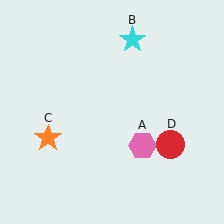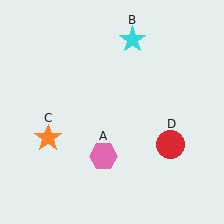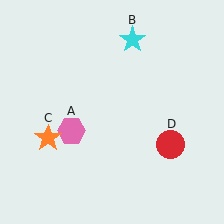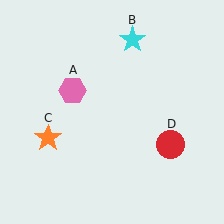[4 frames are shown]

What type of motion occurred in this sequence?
The pink hexagon (object A) rotated clockwise around the center of the scene.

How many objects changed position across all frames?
1 object changed position: pink hexagon (object A).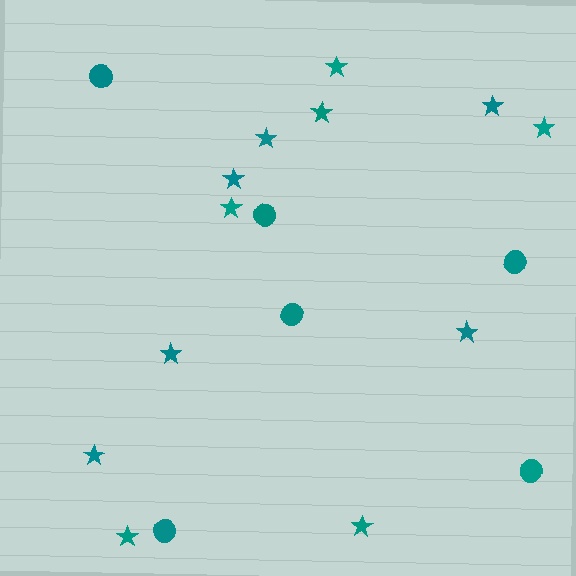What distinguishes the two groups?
There are 2 groups: one group of circles (6) and one group of stars (12).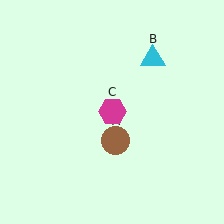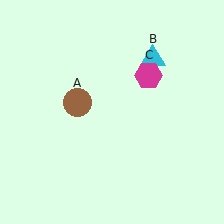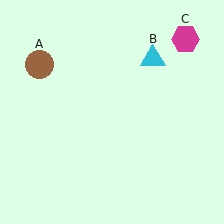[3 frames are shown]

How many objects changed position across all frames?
2 objects changed position: brown circle (object A), magenta hexagon (object C).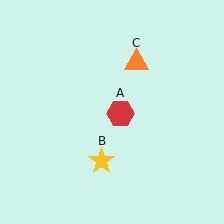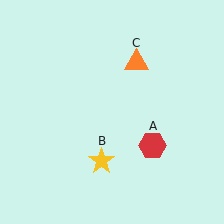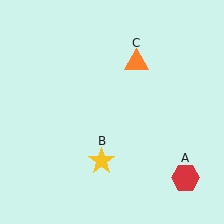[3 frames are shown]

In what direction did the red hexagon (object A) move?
The red hexagon (object A) moved down and to the right.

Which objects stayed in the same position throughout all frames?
Yellow star (object B) and orange triangle (object C) remained stationary.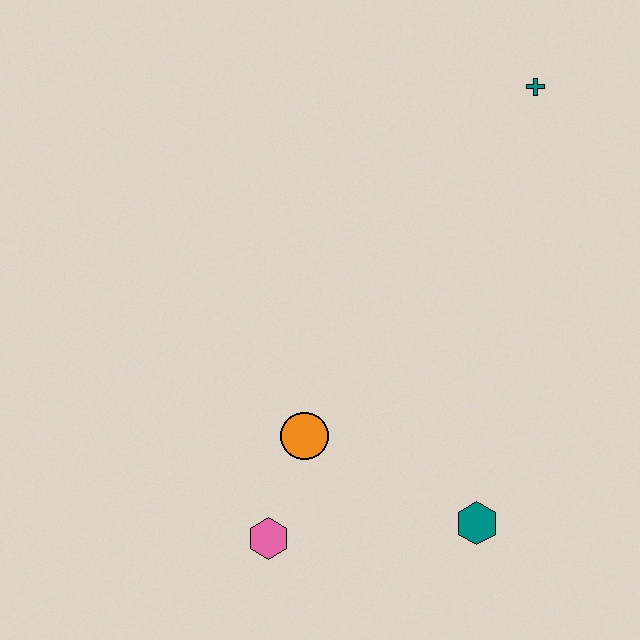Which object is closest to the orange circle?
The pink hexagon is closest to the orange circle.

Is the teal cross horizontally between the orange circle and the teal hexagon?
No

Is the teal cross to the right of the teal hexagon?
Yes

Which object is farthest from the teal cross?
The pink hexagon is farthest from the teal cross.